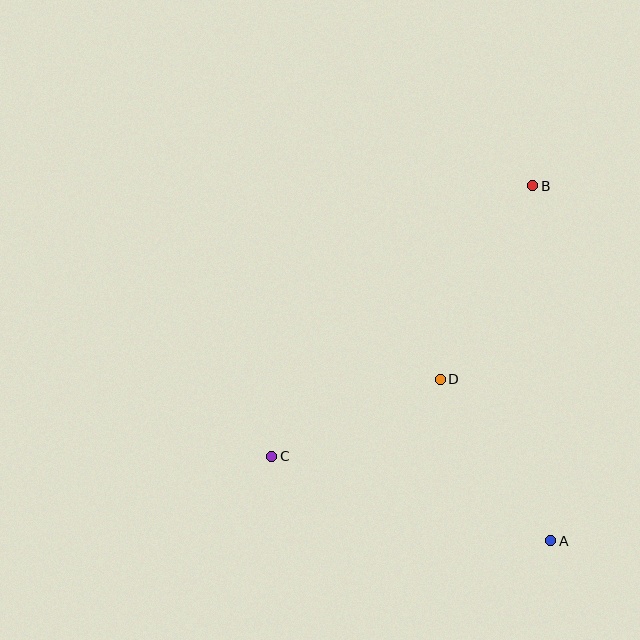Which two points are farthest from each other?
Points B and C are farthest from each other.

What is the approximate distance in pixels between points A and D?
The distance between A and D is approximately 196 pixels.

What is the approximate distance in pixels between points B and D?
The distance between B and D is approximately 214 pixels.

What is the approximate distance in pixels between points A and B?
The distance between A and B is approximately 356 pixels.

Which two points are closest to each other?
Points C and D are closest to each other.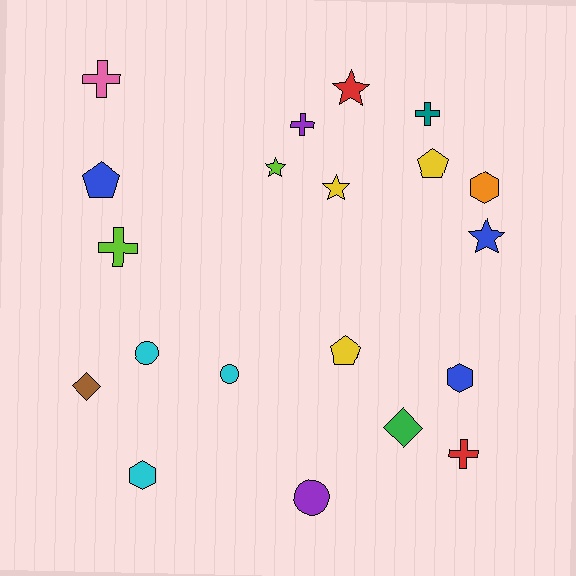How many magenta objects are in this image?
There are no magenta objects.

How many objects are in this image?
There are 20 objects.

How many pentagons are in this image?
There are 3 pentagons.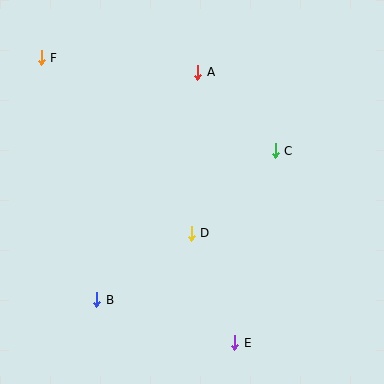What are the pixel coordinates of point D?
Point D is at (191, 233).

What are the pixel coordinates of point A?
Point A is at (198, 72).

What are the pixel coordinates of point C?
Point C is at (275, 151).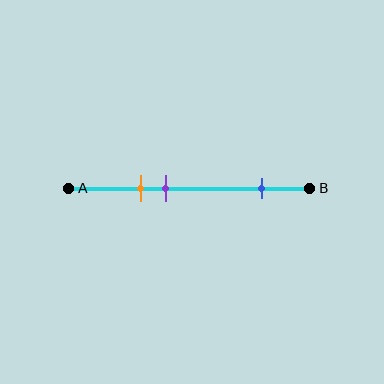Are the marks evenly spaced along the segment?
No, the marks are not evenly spaced.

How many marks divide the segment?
There are 3 marks dividing the segment.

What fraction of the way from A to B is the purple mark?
The purple mark is approximately 40% (0.4) of the way from A to B.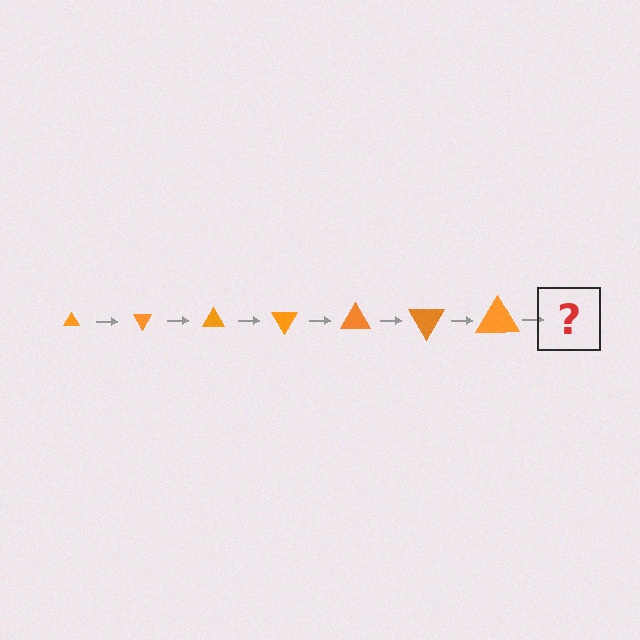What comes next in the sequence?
The next element should be a triangle, larger than the previous one and rotated 420 degrees from the start.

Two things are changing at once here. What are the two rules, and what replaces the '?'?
The two rules are that the triangle grows larger each step and it rotates 60 degrees each step. The '?' should be a triangle, larger than the previous one and rotated 420 degrees from the start.